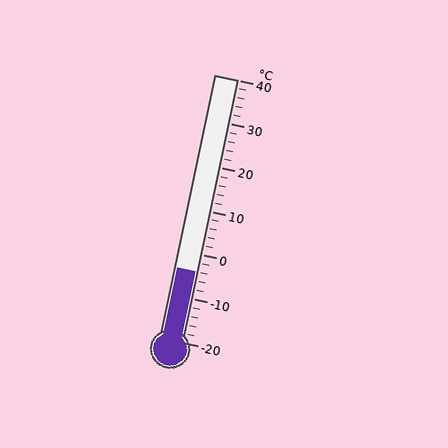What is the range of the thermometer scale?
The thermometer scale ranges from -20°C to 40°C.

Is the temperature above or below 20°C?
The temperature is below 20°C.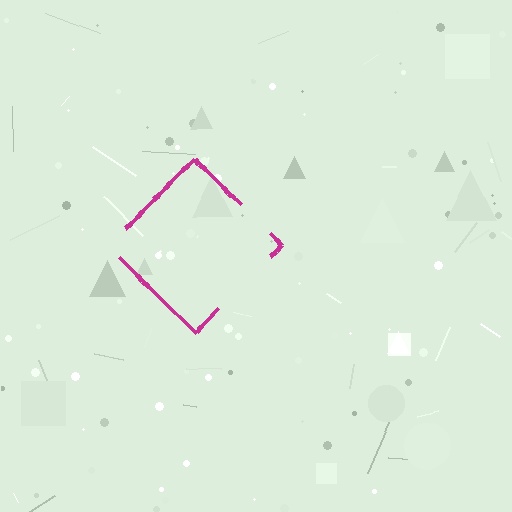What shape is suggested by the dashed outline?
The dashed outline suggests a diamond.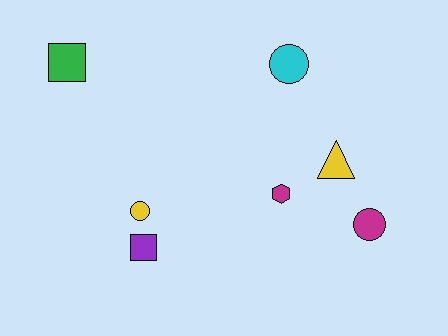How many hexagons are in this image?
There is 1 hexagon.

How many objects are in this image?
There are 7 objects.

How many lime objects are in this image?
There are no lime objects.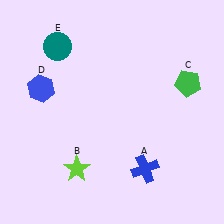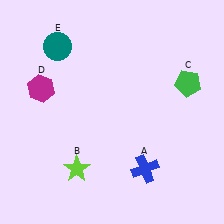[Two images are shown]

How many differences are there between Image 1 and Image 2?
There is 1 difference between the two images.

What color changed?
The hexagon (D) changed from blue in Image 1 to magenta in Image 2.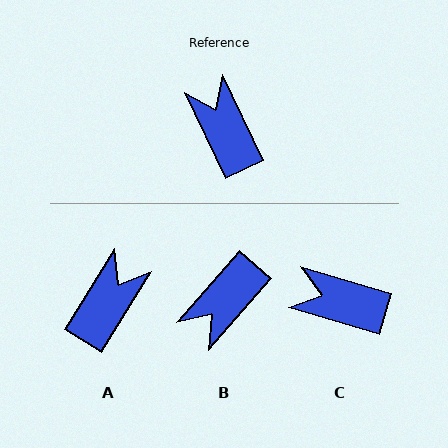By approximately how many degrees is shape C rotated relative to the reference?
Approximately 48 degrees counter-clockwise.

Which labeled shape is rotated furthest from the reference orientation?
B, about 114 degrees away.